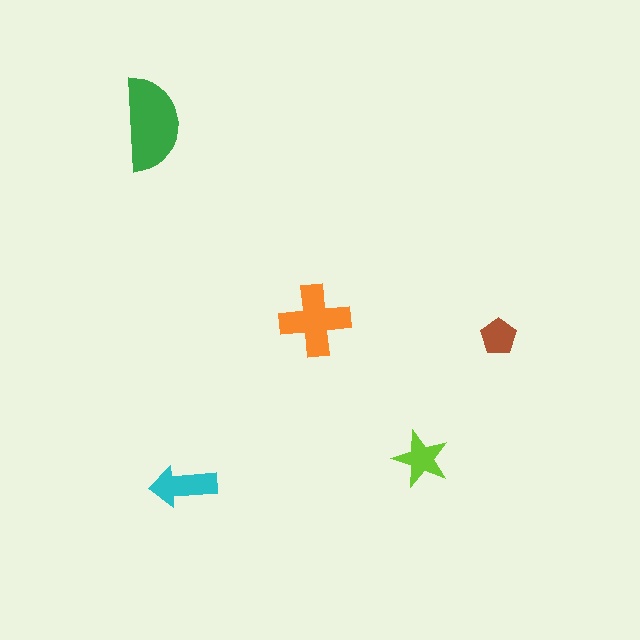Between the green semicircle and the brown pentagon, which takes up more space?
The green semicircle.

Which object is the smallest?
The brown pentagon.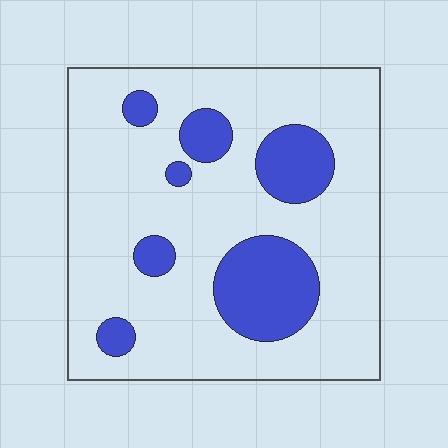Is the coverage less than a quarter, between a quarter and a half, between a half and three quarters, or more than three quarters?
Less than a quarter.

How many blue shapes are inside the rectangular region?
7.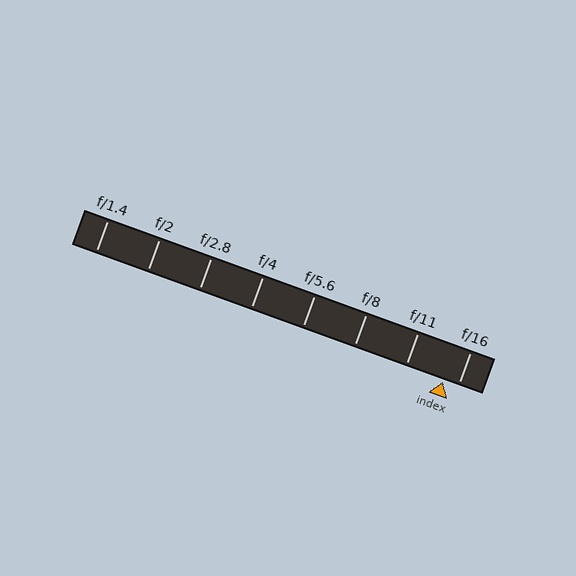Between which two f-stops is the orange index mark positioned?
The index mark is between f/11 and f/16.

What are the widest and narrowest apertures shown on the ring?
The widest aperture shown is f/1.4 and the narrowest is f/16.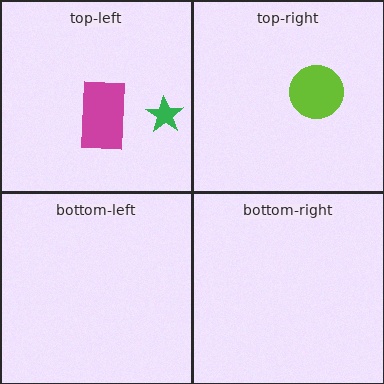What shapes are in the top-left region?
The magenta rectangle, the green star.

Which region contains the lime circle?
The top-right region.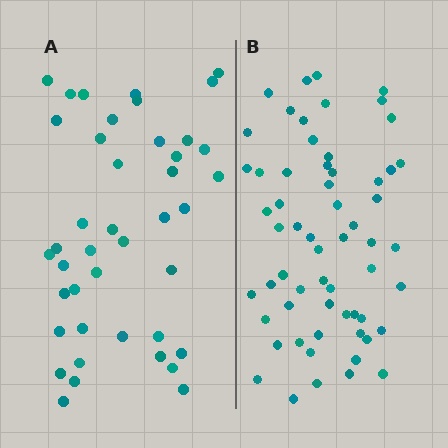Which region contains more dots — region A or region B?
Region B (the right region) has more dots.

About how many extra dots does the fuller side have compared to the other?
Region B has approximately 20 more dots than region A.